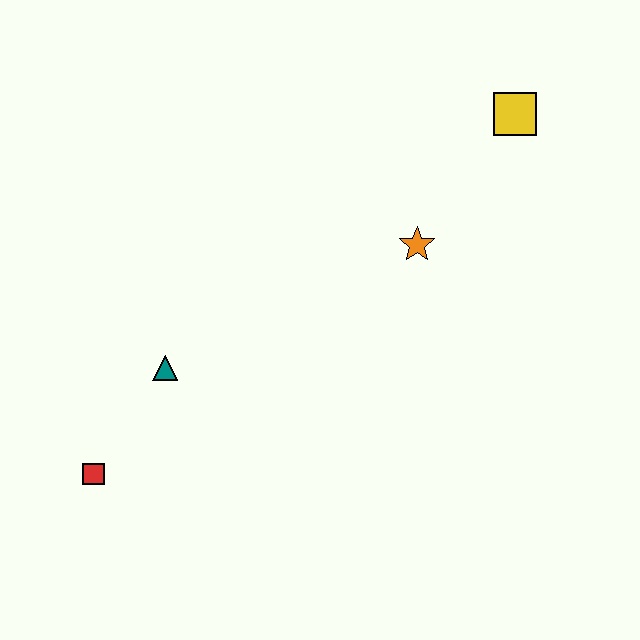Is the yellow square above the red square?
Yes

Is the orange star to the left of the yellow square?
Yes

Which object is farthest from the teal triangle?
The yellow square is farthest from the teal triangle.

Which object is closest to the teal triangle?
The red square is closest to the teal triangle.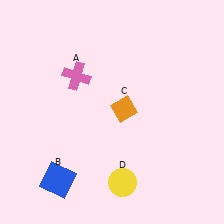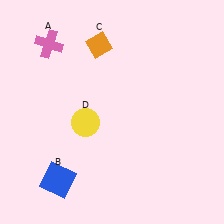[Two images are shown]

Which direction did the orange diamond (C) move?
The orange diamond (C) moved up.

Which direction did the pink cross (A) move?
The pink cross (A) moved up.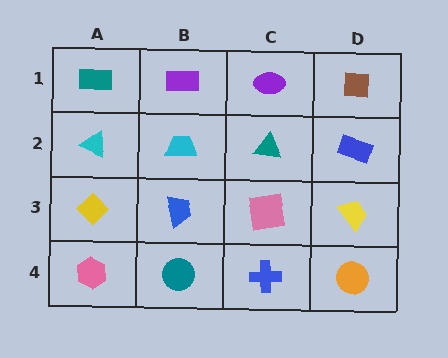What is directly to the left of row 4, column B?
A pink hexagon.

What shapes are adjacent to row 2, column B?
A purple rectangle (row 1, column B), a blue trapezoid (row 3, column B), a cyan triangle (row 2, column A), a teal triangle (row 2, column C).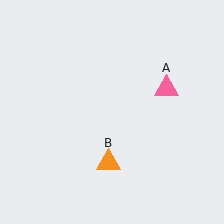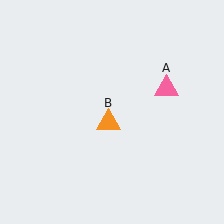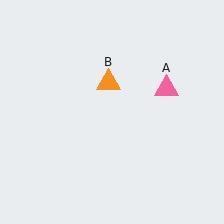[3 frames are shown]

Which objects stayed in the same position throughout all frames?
Pink triangle (object A) remained stationary.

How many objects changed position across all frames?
1 object changed position: orange triangle (object B).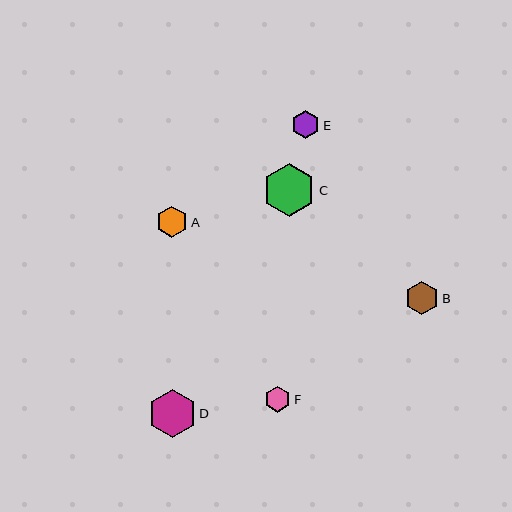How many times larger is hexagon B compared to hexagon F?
Hexagon B is approximately 1.3 times the size of hexagon F.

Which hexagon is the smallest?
Hexagon F is the smallest with a size of approximately 26 pixels.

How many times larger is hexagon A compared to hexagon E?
Hexagon A is approximately 1.1 times the size of hexagon E.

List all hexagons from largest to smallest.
From largest to smallest: C, D, B, A, E, F.